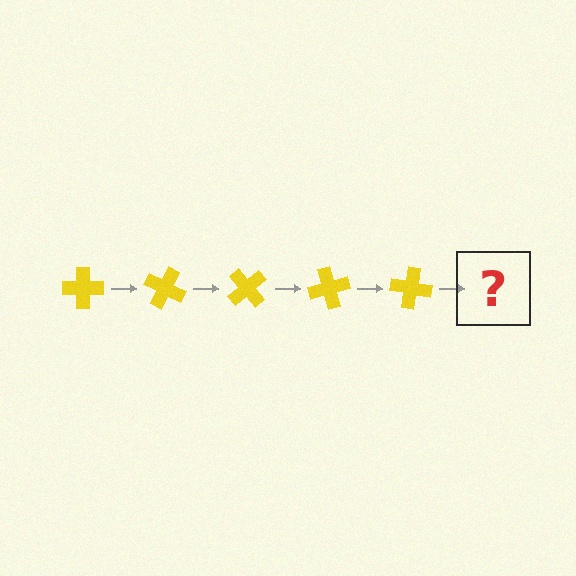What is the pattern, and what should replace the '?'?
The pattern is that the cross rotates 25 degrees each step. The '?' should be a yellow cross rotated 125 degrees.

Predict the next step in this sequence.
The next step is a yellow cross rotated 125 degrees.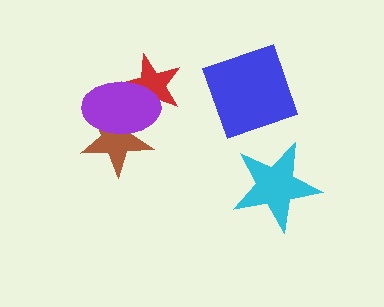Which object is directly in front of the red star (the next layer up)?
The brown star is directly in front of the red star.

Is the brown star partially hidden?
Yes, it is partially covered by another shape.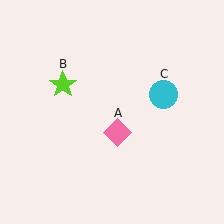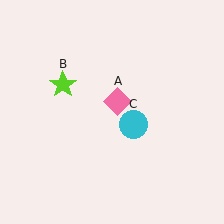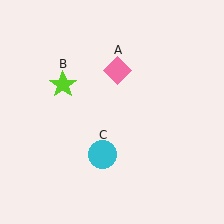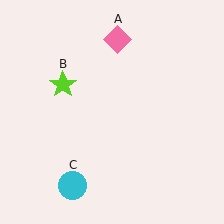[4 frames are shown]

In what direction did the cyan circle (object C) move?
The cyan circle (object C) moved down and to the left.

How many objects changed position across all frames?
2 objects changed position: pink diamond (object A), cyan circle (object C).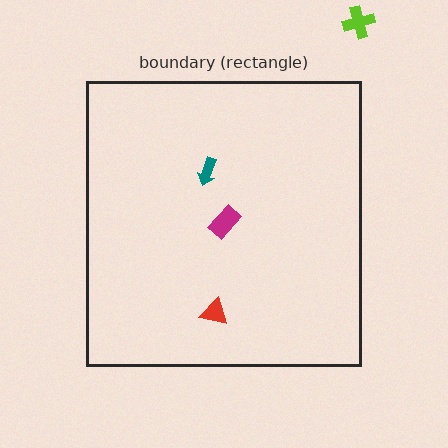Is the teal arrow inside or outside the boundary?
Inside.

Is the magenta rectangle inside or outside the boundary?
Inside.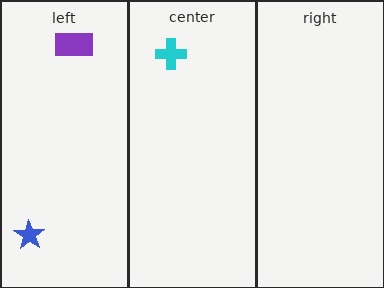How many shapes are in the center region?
1.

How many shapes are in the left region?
2.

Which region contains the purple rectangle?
The left region.